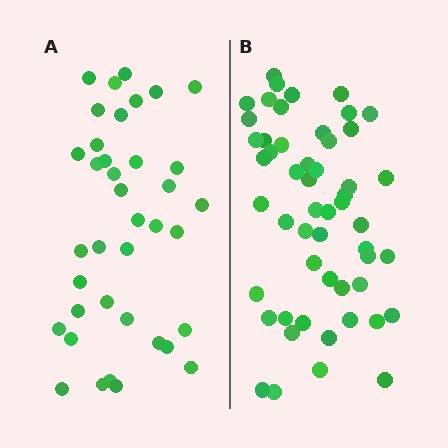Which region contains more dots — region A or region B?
Region B (the right region) has more dots.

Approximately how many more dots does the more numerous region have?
Region B has approximately 15 more dots than region A.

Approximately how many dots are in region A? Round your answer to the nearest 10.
About 40 dots. (The exact count is 38, which rounds to 40.)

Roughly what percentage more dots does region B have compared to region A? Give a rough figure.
About 40% more.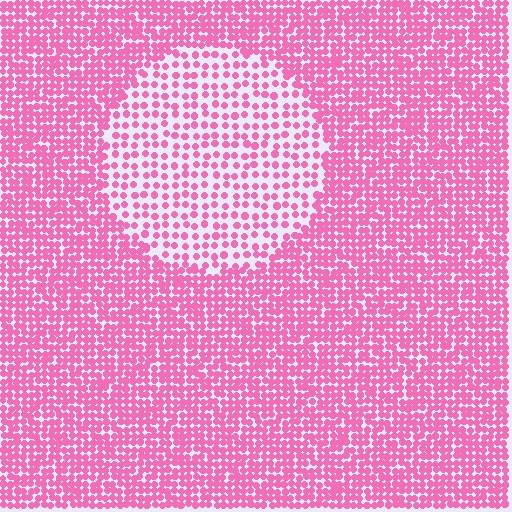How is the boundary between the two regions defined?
The boundary is defined by a change in element density (approximately 2.1x ratio). All elements are the same color, size, and shape.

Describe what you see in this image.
The image contains small pink elements arranged at two different densities. A circle-shaped region is visible where the elements are less densely packed than the surrounding area.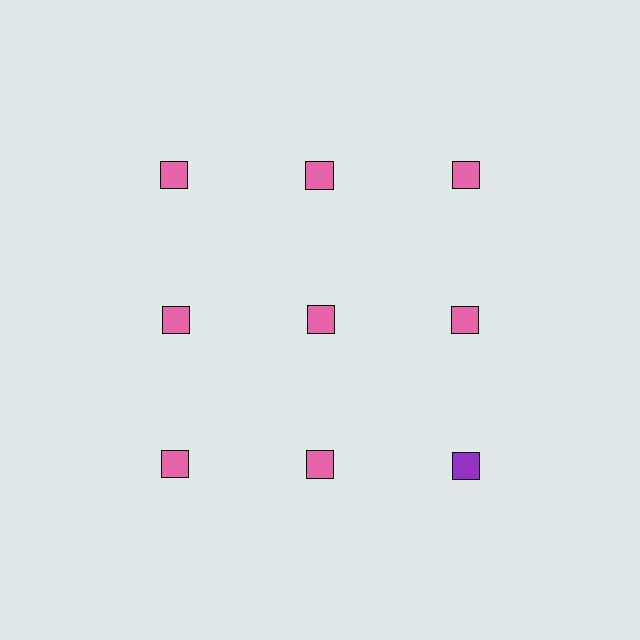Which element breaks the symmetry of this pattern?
The purple square in the third row, center column breaks the symmetry. All other shapes are pink squares.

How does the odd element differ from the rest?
It has a different color: purple instead of pink.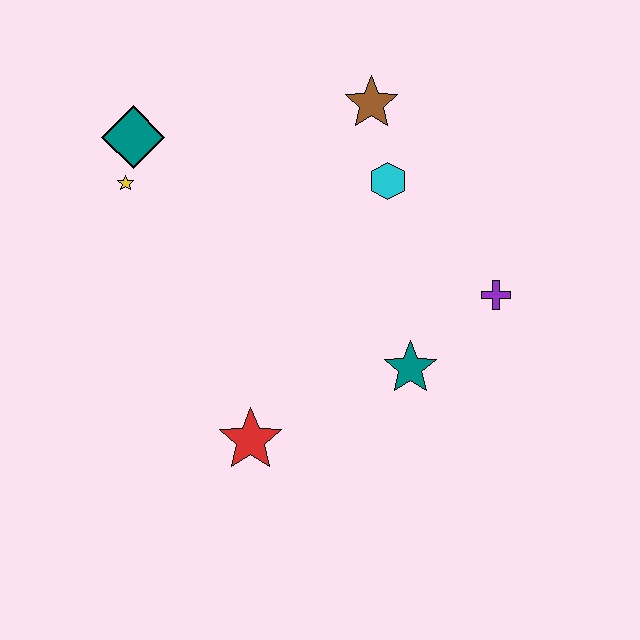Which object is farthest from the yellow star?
The purple cross is farthest from the yellow star.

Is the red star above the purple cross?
No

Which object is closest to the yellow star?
The teal diamond is closest to the yellow star.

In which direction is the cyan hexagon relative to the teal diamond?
The cyan hexagon is to the right of the teal diamond.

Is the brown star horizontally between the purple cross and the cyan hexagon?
No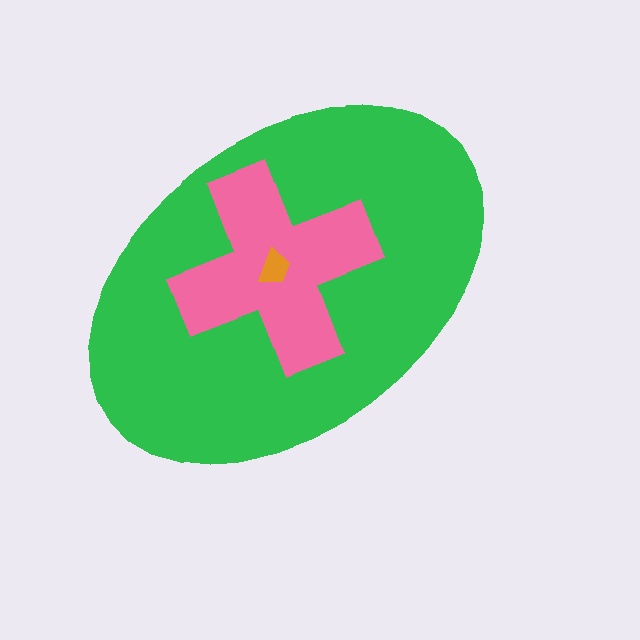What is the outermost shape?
The green ellipse.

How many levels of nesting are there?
3.